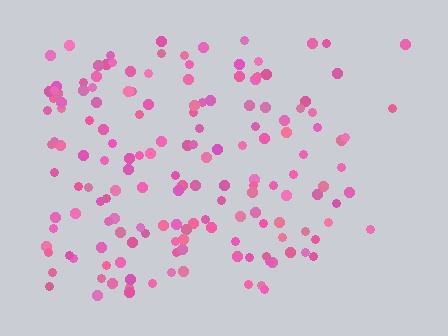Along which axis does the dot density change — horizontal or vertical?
Horizontal.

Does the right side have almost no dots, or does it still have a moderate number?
Still a moderate number, just noticeably fewer than the left.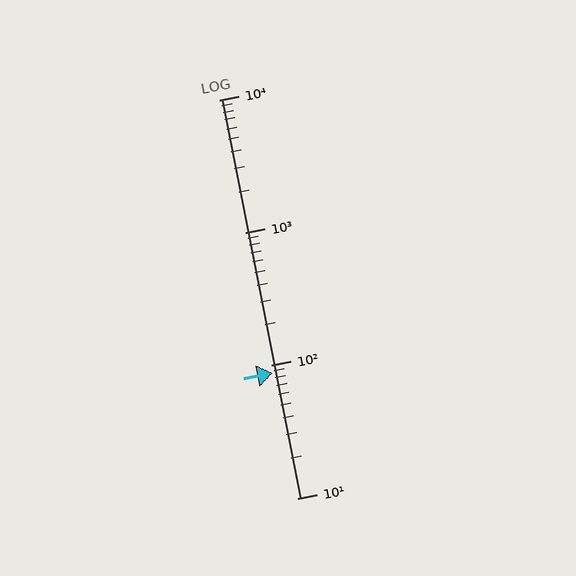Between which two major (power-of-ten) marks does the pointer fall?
The pointer is between 10 and 100.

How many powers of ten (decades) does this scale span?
The scale spans 3 decades, from 10 to 10000.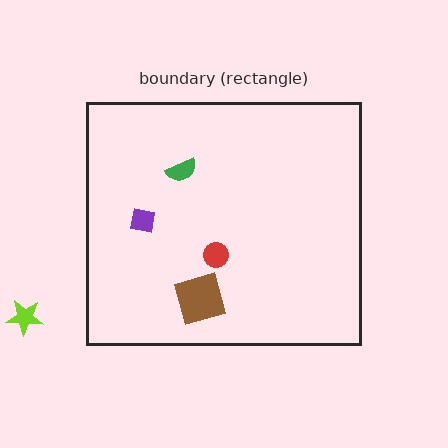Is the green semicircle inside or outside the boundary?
Inside.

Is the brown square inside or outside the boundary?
Inside.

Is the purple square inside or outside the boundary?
Inside.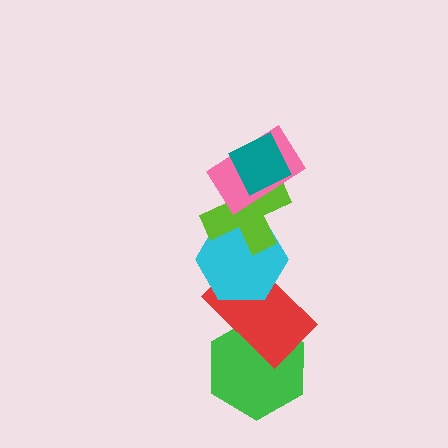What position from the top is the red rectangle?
The red rectangle is 5th from the top.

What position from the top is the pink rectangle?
The pink rectangle is 2nd from the top.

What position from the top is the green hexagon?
The green hexagon is 6th from the top.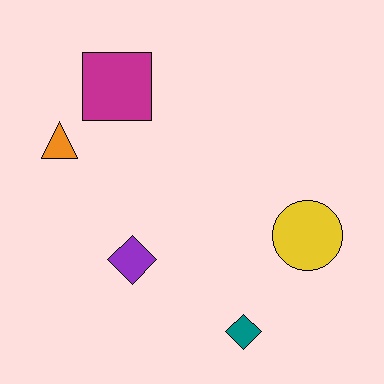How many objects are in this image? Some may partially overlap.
There are 5 objects.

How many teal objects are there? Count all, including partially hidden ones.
There is 1 teal object.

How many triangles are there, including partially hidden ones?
There is 1 triangle.